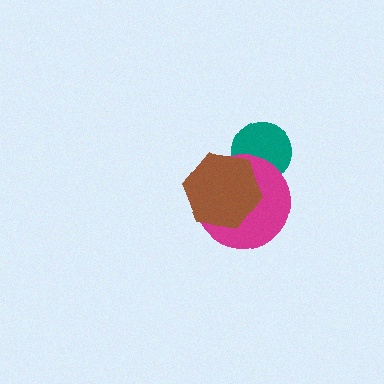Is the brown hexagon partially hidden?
No, no other shape covers it.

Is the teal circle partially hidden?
Yes, it is partially covered by another shape.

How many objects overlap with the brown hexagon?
2 objects overlap with the brown hexagon.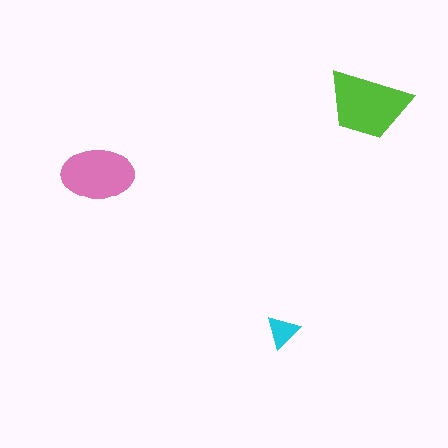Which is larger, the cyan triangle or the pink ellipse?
The pink ellipse.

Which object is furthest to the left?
The pink ellipse is leftmost.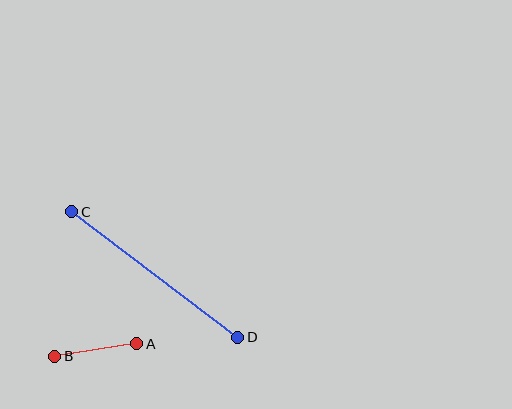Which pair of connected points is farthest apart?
Points C and D are farthest apart.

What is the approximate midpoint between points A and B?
The midpoint is at approximately (96, 350) pixels.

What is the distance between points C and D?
The distance is approximately 209 pixels.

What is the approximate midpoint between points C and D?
The midpoint is at approximately (155, 274) pixels.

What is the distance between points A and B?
The distance is approximately 83 pixels.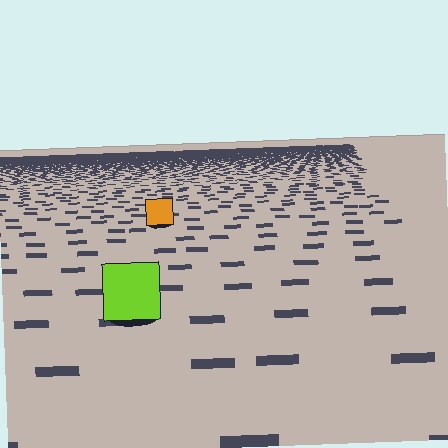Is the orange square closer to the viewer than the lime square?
No. The lime square is closer — you can tell from the texture gradient: the ground texture is coarser near it.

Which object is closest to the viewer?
The lime square is closest. The texture marks near it are larger and more spread out.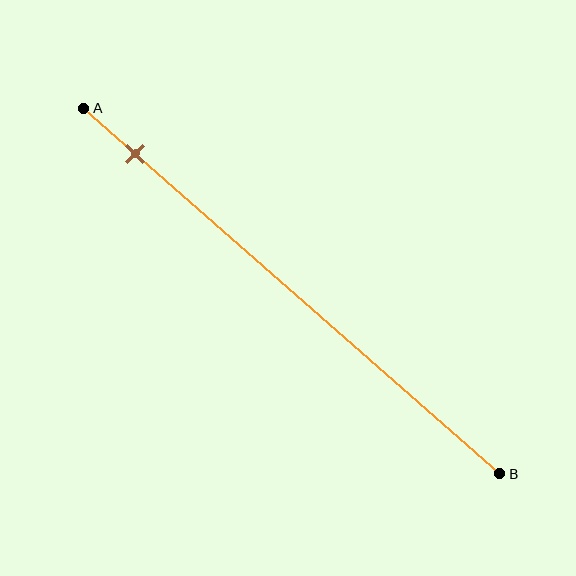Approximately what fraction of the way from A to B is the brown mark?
The brown mark is approximately 10% of the way from A to B.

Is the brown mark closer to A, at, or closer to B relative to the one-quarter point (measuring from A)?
The brown mark is closer to point A than the one-quarter point of segment AB.